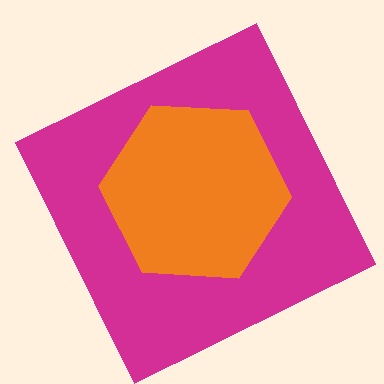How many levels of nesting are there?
2.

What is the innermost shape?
The orange hexagon.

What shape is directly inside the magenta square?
The orange hexagon.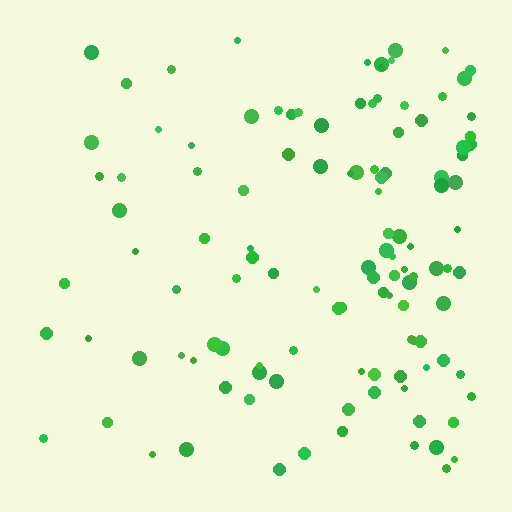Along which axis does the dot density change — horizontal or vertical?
Horizontal.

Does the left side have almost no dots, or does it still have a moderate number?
Still a moderate number, just noticeably fewer than the right.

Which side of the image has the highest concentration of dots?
The right.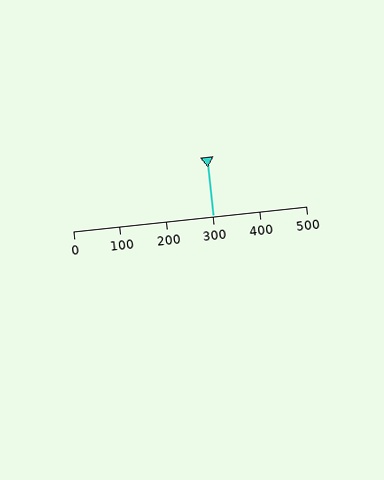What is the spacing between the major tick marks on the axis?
The major ticks are spaced 100 apart.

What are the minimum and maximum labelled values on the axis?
The axis runs from 0 to 500.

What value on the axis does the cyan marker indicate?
The marker indicates approximately 300.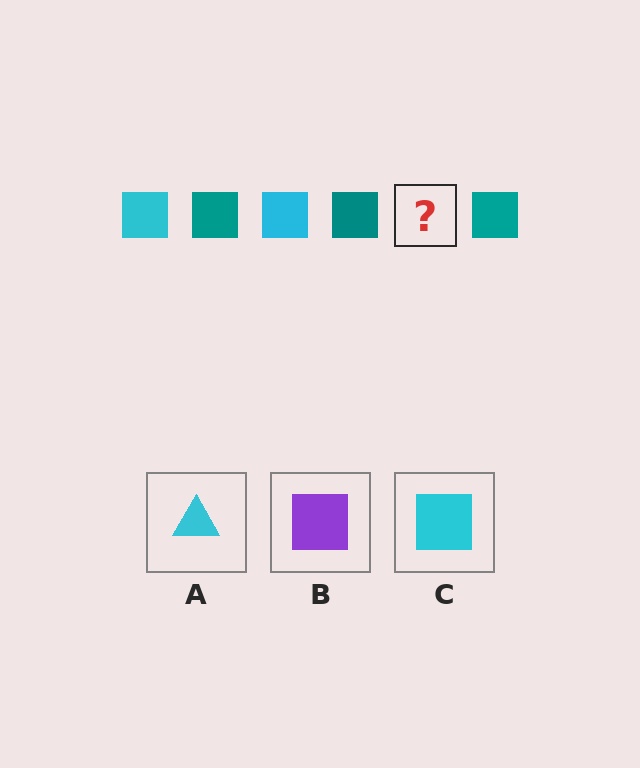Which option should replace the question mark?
Option C.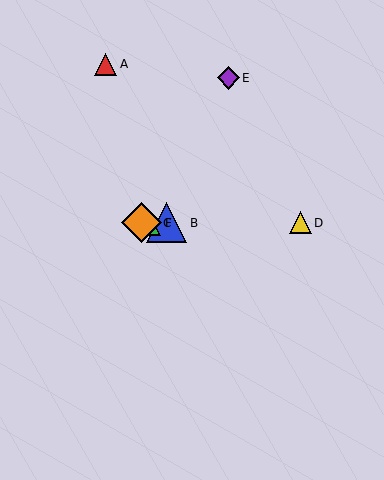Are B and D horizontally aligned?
Yes, both are at y≈223.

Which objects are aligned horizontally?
Objects B, C, D, F are aligned horizontally.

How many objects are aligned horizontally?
4 objects (B, C, D, F) are aligned horizontally.